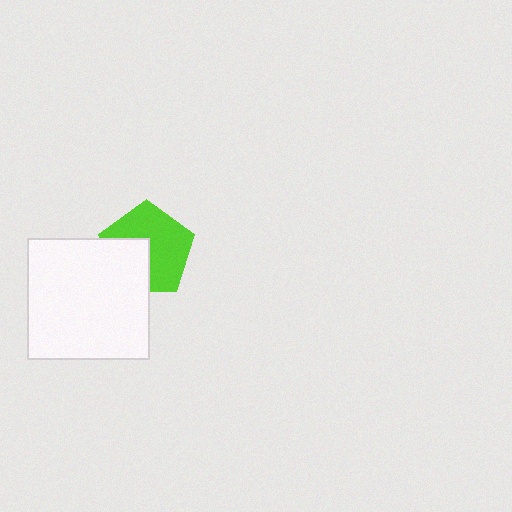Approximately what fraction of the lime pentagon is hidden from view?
Roughly 36% of the lime pentagon is hidden behind the white rectangle.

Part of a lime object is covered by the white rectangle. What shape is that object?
It is a pentagon.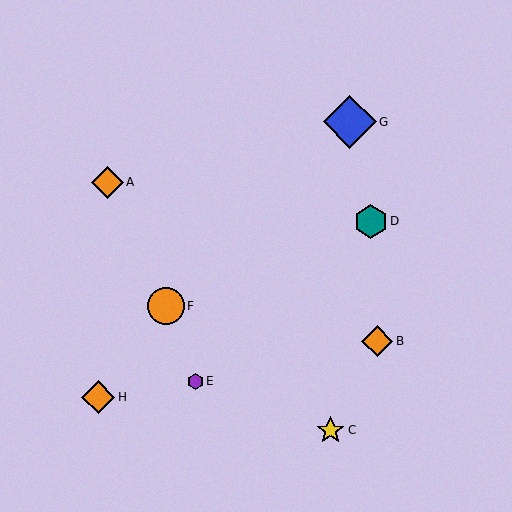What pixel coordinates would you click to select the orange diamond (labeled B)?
Click at (377, 341) to select the orange diamond B.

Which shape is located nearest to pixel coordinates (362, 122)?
The blue diamond (labeled G) at (350, 122) is nearest to that location.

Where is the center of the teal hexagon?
The center of the teal hexagon is at (371, 221).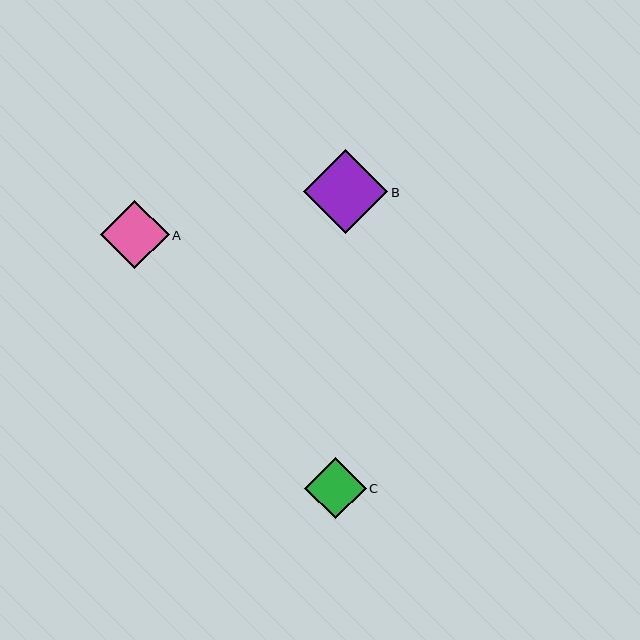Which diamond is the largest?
Diamond B is the largest with a size of approximately 84 pixels.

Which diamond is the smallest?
Diamond C is the smallest with a size of approximately 62 pixels.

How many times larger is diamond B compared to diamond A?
Diamond B is approximately 1.2 times the size of diamond A.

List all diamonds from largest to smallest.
From largest to smallest: B, A, C.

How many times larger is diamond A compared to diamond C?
Diamond A is approximately 1.1 times the size of diamond C.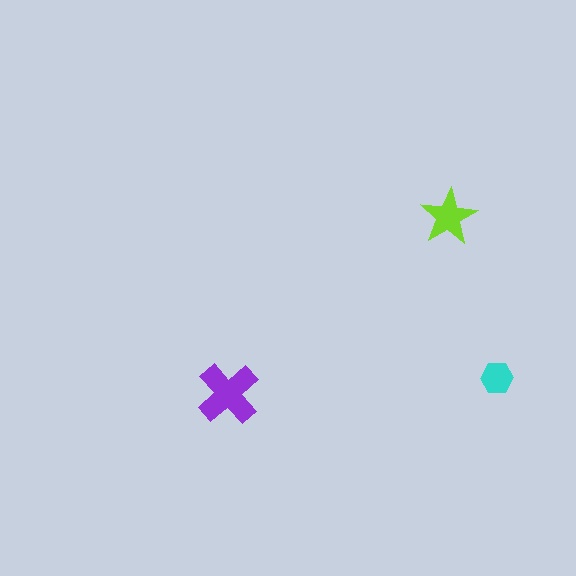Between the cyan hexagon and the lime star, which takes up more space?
The lime star.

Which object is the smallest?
The cyan hexagon.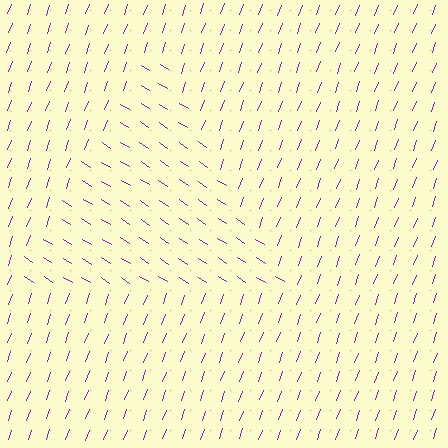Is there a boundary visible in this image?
Yes, there is a texture boundary formed by a change in line orientation.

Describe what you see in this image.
The image is filled with small purple line segments. A triangle region in the image has lines oriented differently from the surrounding lines, creating a visible texture boundary.